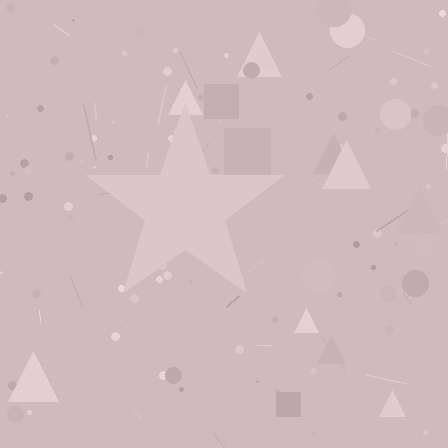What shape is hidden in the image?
A star is hidden in the image.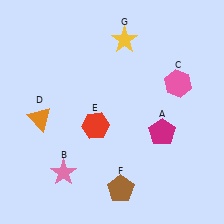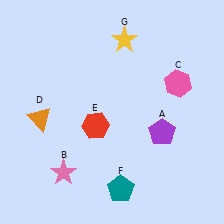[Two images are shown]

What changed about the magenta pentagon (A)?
In Image 1, A is magenta. In Image 2, it changed to purple.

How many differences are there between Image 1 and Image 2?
There are 2 differences between the two images.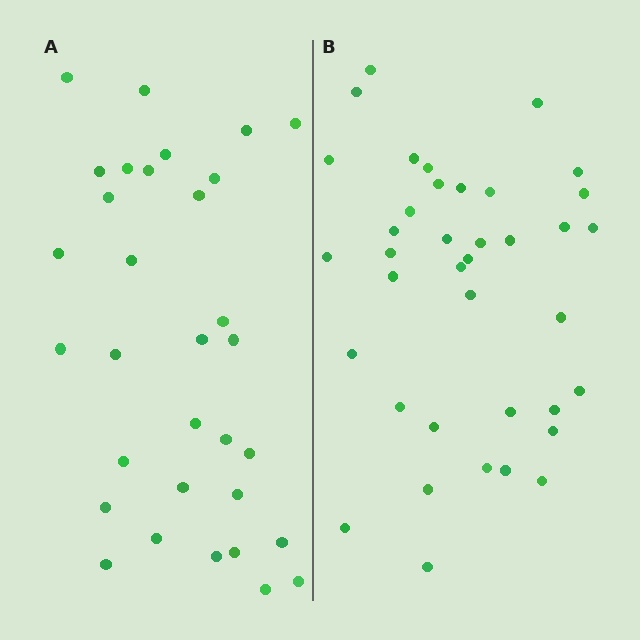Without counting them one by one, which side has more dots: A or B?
Region B (the right region) has more dots.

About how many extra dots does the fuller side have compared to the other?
Region B has about 6 more dots than region A.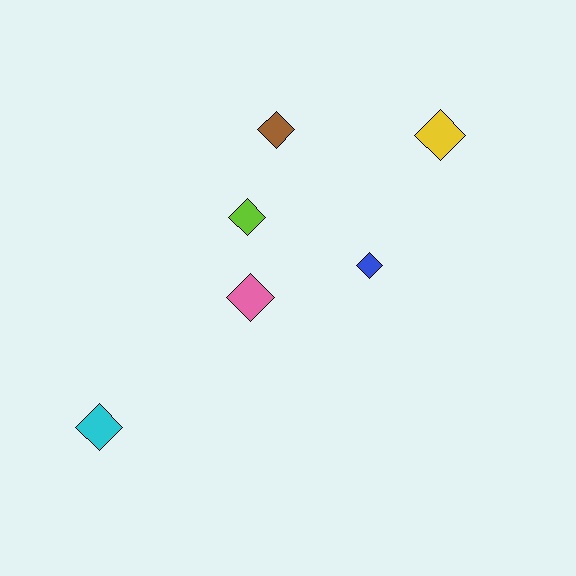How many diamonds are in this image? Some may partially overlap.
There are 6 diamonds.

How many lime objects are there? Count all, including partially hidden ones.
There is 1 lime object.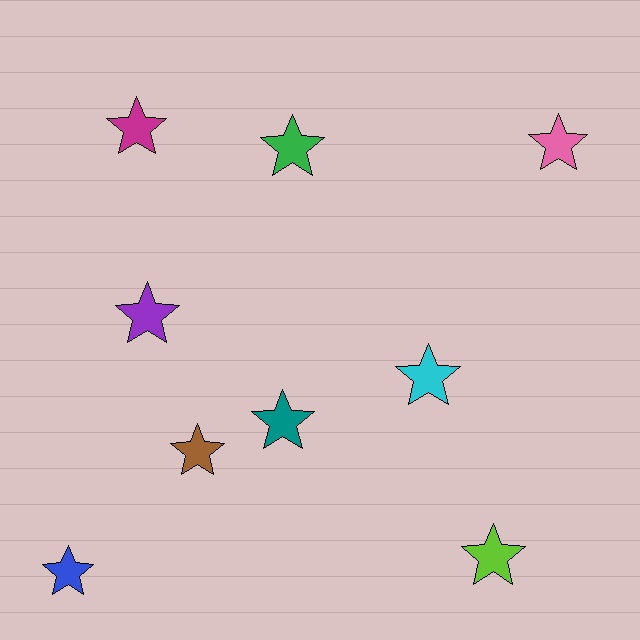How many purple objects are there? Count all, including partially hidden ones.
There is 1 purple object.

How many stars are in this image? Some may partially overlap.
There are 9 stars.